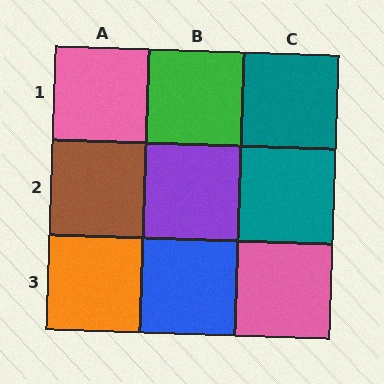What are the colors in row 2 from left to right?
Brown, purple, teal.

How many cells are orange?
1 cell is orange.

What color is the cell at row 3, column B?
Blue.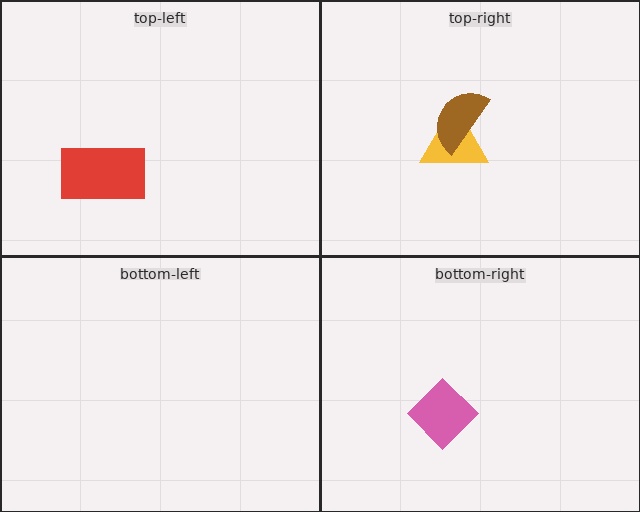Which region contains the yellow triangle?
The top-right region.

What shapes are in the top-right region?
The yellow triangle, the brown semicircle.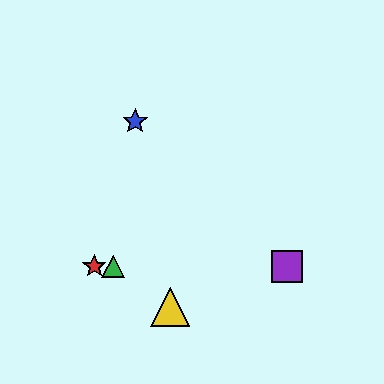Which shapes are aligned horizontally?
The red star, the green triangle, the purple square are aligned horizontally.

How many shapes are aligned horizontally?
3 shapes (the red star, the green triangle, the purple square) are aligned horizontally.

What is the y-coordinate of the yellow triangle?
The yellow triangle is at y≈307.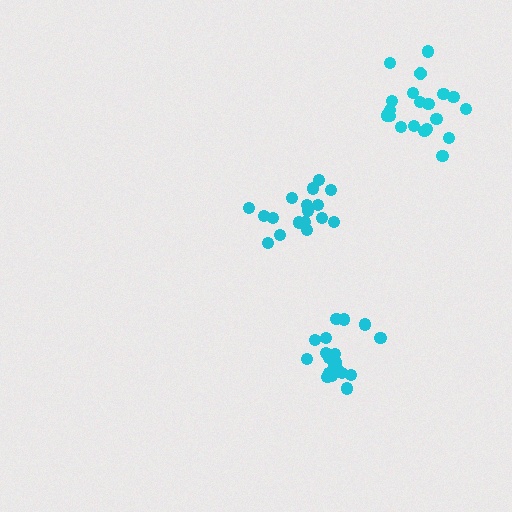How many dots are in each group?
Group 1: 20 dots, Group 2: 17 dots, Group 3: 20 dots (57 total).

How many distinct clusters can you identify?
There are 3 distinct clusters.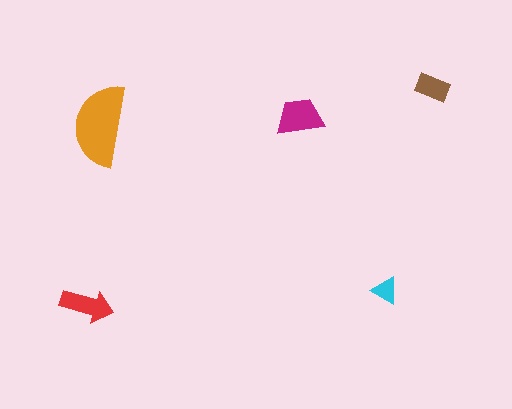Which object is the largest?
The orange semicircle.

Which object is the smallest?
The cyan triangle.